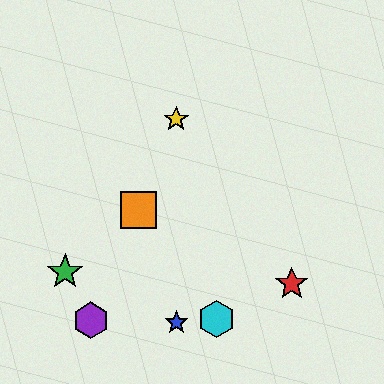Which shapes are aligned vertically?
The blue star, the yellow star are aligned vertically.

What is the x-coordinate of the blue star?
The blue star is at x≈176.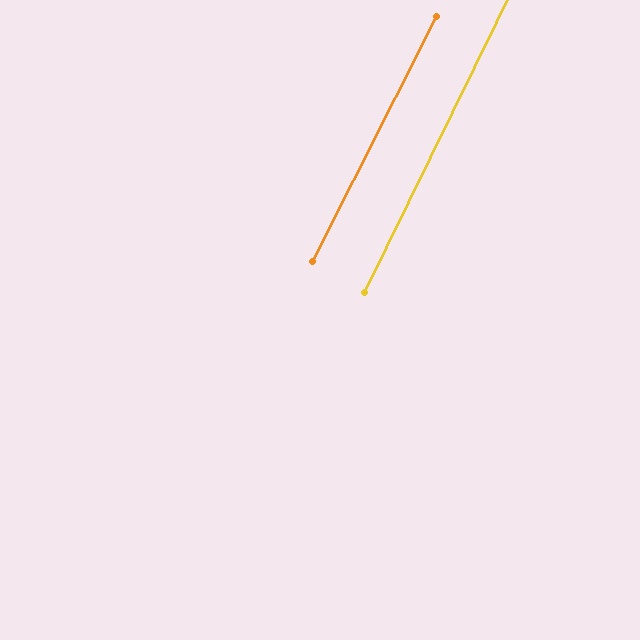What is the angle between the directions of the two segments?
Approximately 1 degree.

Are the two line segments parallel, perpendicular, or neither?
Parallel — their directions differ by only 0.9°.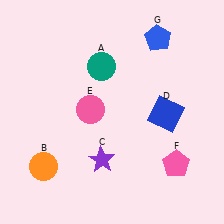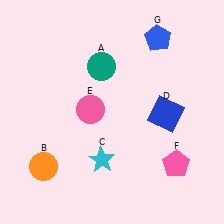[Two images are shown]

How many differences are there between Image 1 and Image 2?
There is 1 difference between the two images.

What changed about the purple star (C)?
In Image 1, C is purple. In Image 2, it changed to cyan.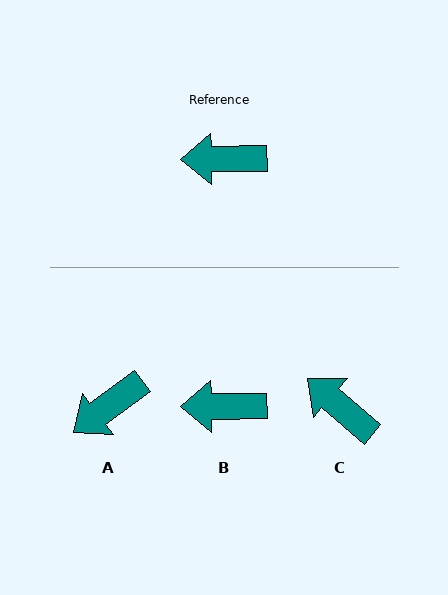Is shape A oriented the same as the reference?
No, it is off by about 36 degrees.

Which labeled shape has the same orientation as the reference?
B.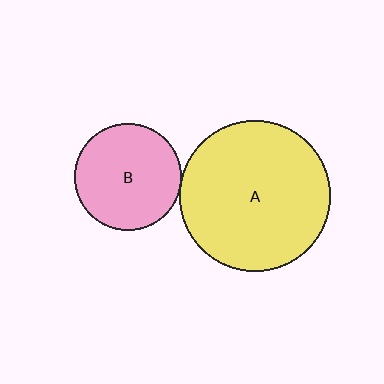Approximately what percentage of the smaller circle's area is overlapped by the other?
Approximately 5%.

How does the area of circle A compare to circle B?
Approximately 2.0 times.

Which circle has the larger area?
Circle A (yellow).